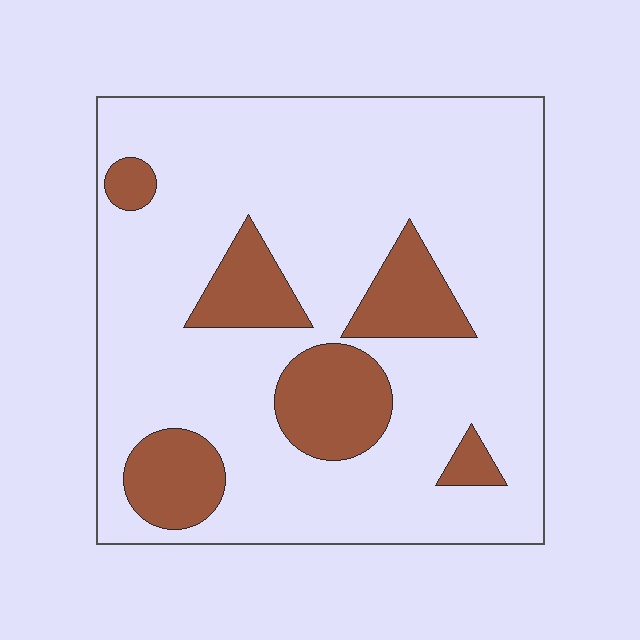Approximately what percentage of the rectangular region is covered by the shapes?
Approximately 20%.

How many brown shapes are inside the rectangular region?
6.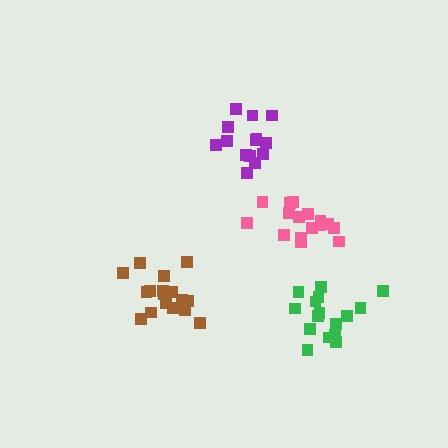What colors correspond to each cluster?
The clusters are colored: purple, pink, brown, green.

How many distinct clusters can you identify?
There are 4 distinct clusters.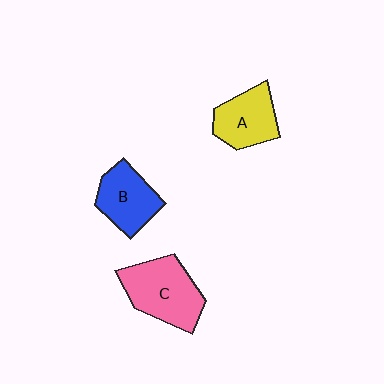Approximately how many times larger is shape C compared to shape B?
Approximately 1.3 times.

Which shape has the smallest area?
Shape A (yellow).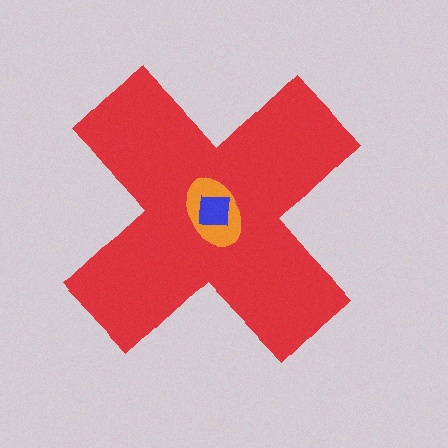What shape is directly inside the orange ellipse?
The blue square.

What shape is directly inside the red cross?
The orange ellipse.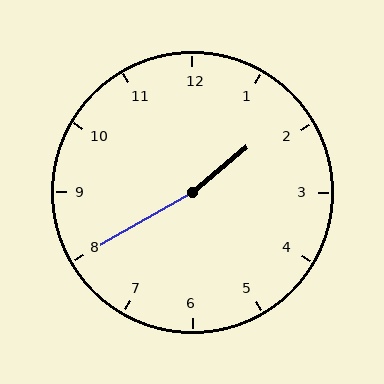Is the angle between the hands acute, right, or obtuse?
It is obtuse.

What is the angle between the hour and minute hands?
Approximately 170 degrees.